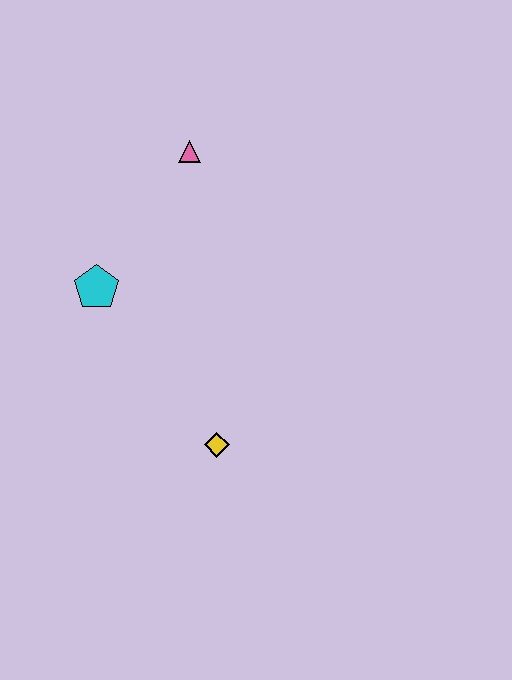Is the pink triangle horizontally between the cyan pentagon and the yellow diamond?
Yes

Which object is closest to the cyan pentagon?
The pink triangle is closest to the cyan pentagon.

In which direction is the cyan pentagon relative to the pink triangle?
The cyan pentagon is below the pink triangle.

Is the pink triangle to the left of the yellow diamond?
Yes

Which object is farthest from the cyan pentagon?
The yellow diamond is farthest from the cyan pentagon.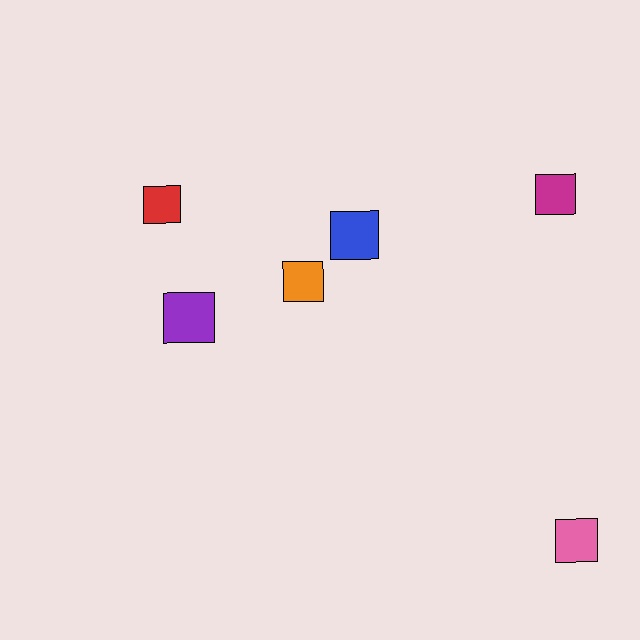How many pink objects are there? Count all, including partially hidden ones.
There is 1 pink object.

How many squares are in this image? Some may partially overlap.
There are 6 squares.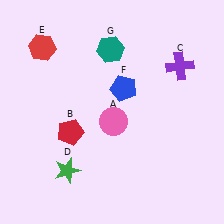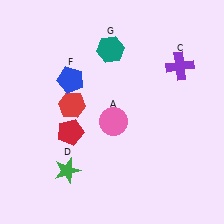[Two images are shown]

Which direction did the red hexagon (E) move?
The red hexagon (E) moved down.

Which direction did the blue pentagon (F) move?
The blue pentagon (F) moved left.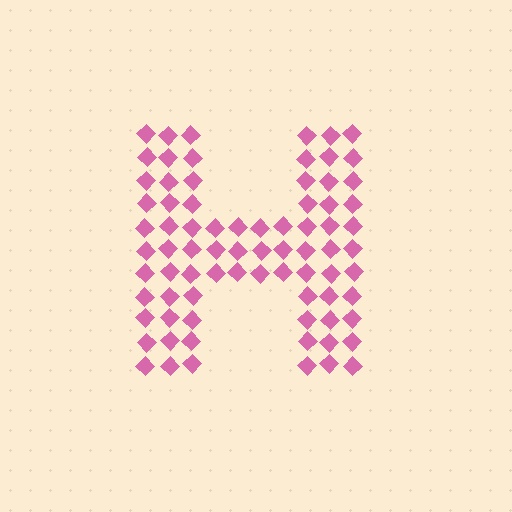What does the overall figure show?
The overall figure shows the letter H.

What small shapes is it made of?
It is made of small diamonds.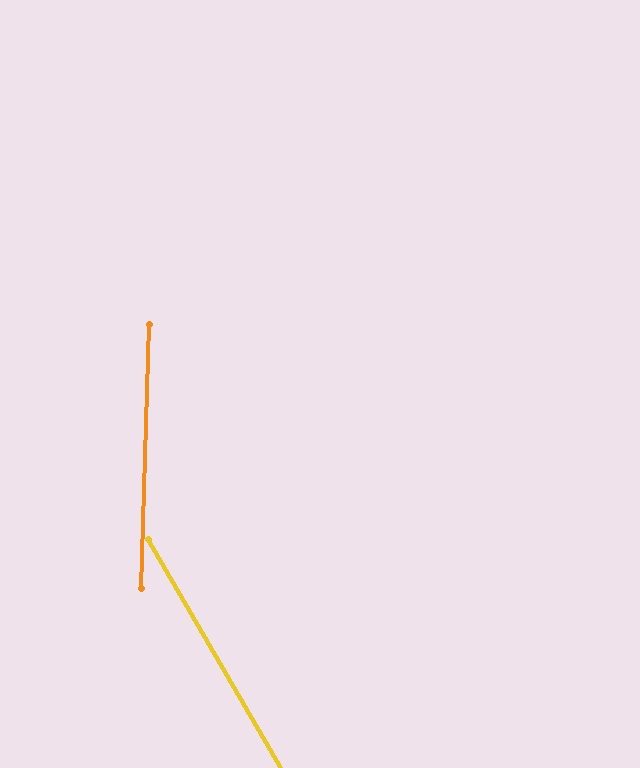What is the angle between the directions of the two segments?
Approximately 32 degrees.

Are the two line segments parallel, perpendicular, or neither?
Neither parallel nor perpendicular — they differ by about 32°.